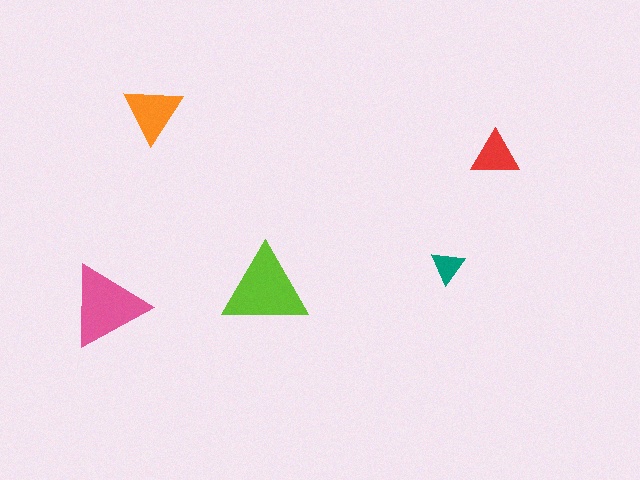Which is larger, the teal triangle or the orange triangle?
The orange one.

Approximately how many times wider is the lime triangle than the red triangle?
About 2 times wider.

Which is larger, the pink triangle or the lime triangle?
The lime one.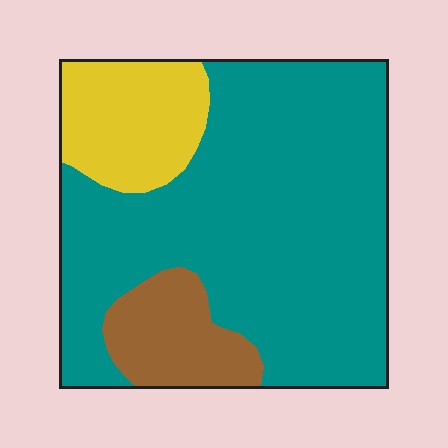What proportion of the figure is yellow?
Yellow covers 16% of the figure.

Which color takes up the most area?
Teal, at roughly 70%.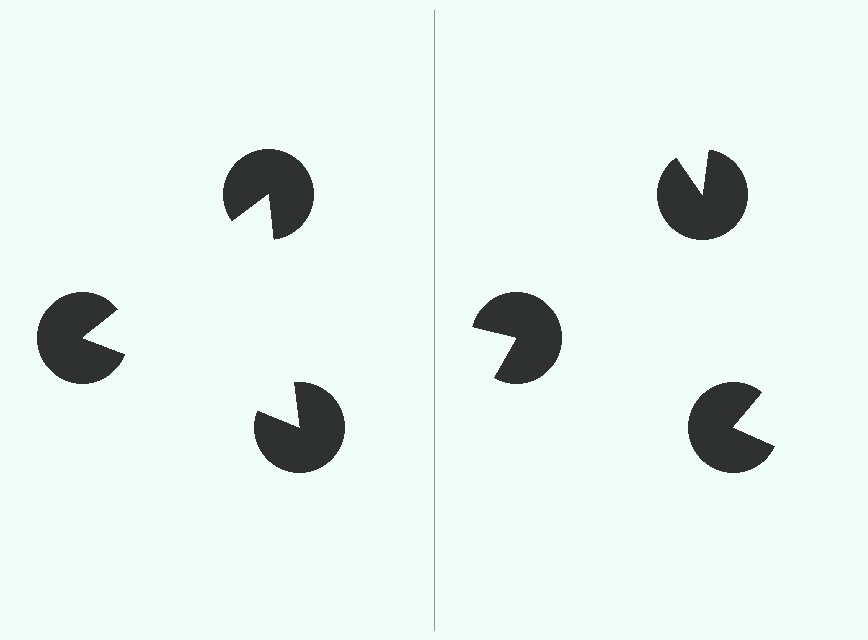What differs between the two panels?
The pac-man discs are positioned identically on both sides; only the wedge orientations differ. On the left they align to a triangle; on the right they are misaligned.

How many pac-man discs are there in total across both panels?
6 — 3 on each side.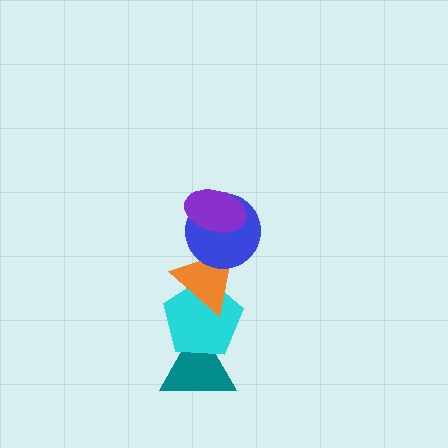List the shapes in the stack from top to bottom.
From top to bottom: the purple ellipse, the blue circle, the orange triangle, the cyan pentagon, the teal triangle.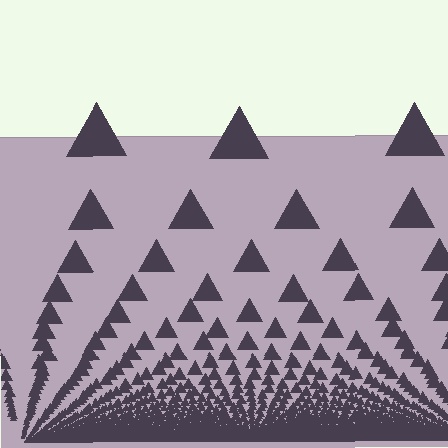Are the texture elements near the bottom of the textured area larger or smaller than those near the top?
Smaller. The gradient is inverted — elements near the bottom are smaller and denser.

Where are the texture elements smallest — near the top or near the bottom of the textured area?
Near the bottom.